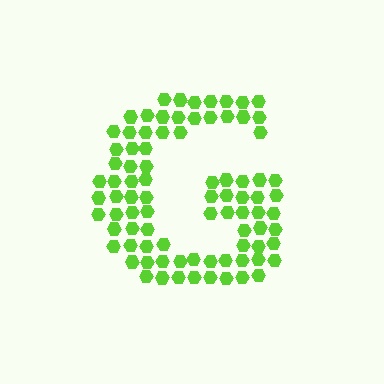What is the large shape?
The large shape is the letter G.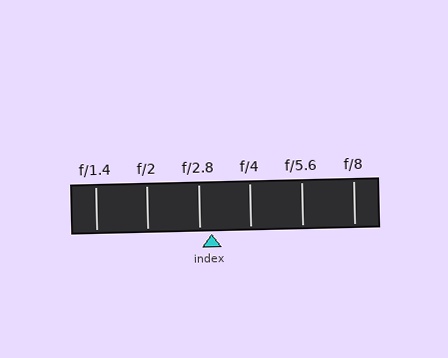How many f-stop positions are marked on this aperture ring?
There are 6 f-stop positions marked.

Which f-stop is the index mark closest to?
The index mark is closest to f/2.8.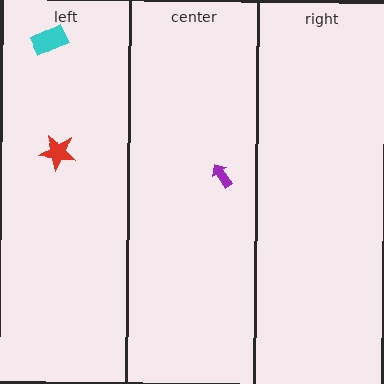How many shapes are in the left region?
2.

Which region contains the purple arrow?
The center region.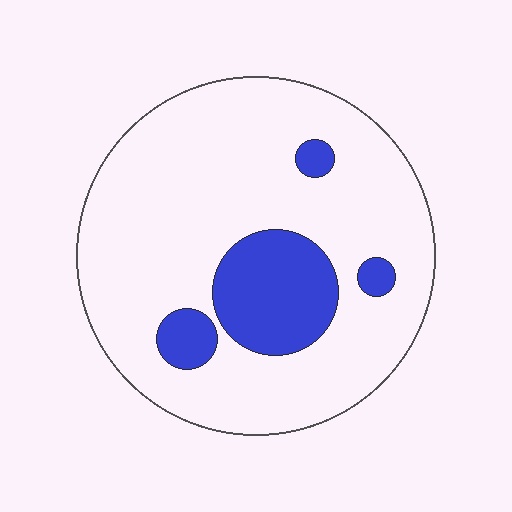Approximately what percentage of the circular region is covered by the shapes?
Approximately 20%.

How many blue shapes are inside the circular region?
4.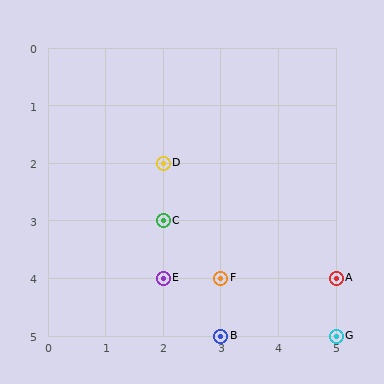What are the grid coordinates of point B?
Point B is at grid coordinates (3, 5).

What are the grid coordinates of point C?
Point C is at grid coordinates (2, 3).